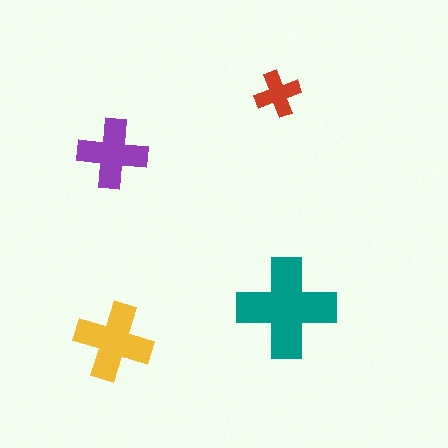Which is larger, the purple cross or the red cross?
The purple one.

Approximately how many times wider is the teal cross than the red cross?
About 2 times wider.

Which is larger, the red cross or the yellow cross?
The yellow one.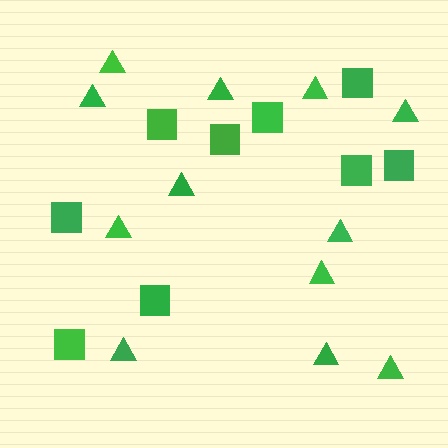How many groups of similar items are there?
There are 2 groups: one group of squares (9) and one group of triangles (12).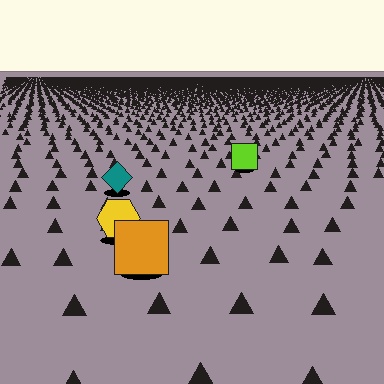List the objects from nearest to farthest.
From nearest to farthest: the orange square, the yellow hexagon, the teal diamond, the lime square.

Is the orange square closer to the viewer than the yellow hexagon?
Yes. The orange square is closer — you can tell from the texture gradient: the ground texture is coarser near it.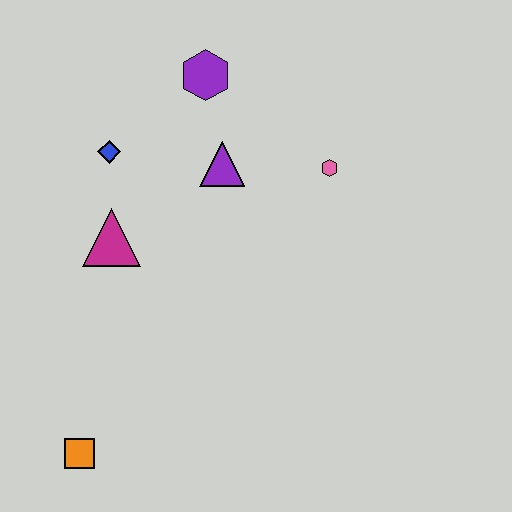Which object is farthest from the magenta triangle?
The pink hexagon is farthest from the magenta triangle.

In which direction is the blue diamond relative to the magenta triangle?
The blue diamond is above the magenta triangle.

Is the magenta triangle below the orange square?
No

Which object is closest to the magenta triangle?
The blue diamond is closest to the magenta triangle.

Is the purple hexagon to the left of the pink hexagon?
Yes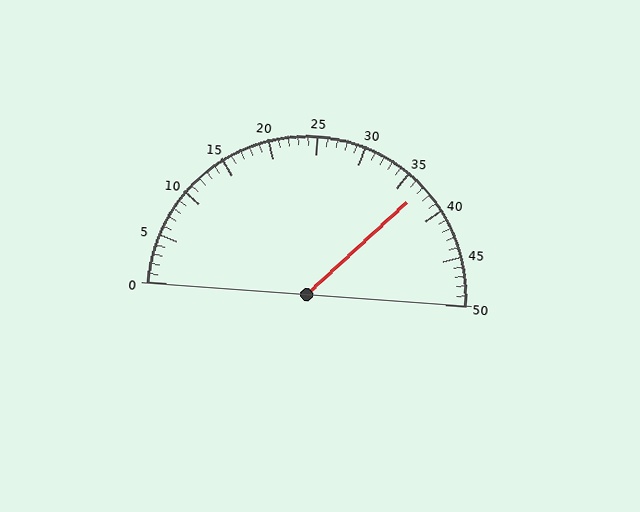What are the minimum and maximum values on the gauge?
The gauge ranges from 0 to 50.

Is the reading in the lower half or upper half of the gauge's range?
The reading is in the upper half of the range (0 to 50).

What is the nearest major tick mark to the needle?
The nearest major tick mark is 35.